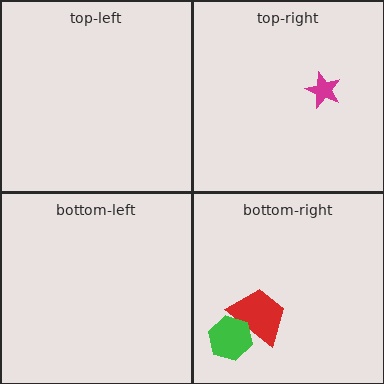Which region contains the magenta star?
The top-right region.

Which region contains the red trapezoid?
The bottom-right region.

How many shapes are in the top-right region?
1.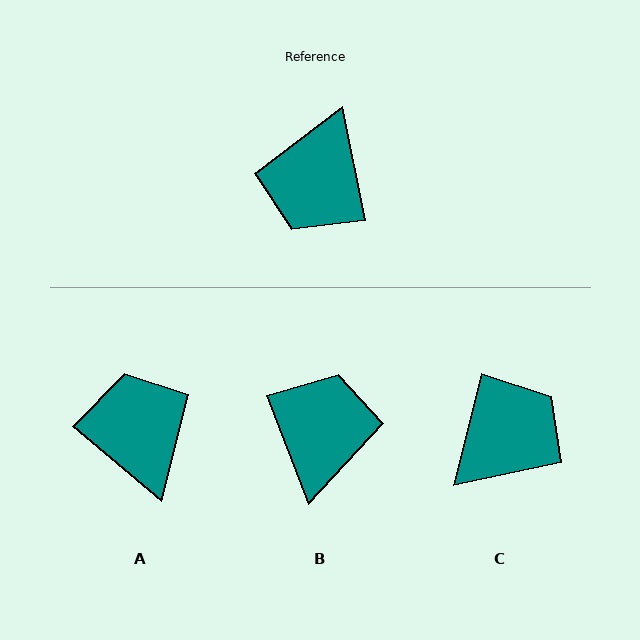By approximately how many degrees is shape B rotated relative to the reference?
Approximately 170 degrees clockwise.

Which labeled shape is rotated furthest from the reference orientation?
B, about 170 degrees away.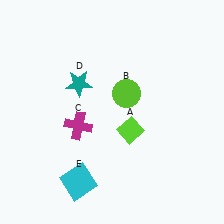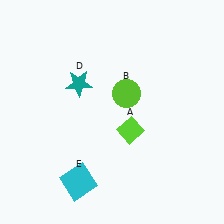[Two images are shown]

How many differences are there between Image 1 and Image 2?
There is 1 difference between the two images.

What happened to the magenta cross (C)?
The magenta cross (C) was removed in Image 2. It was in the bottom-left area of Image 1.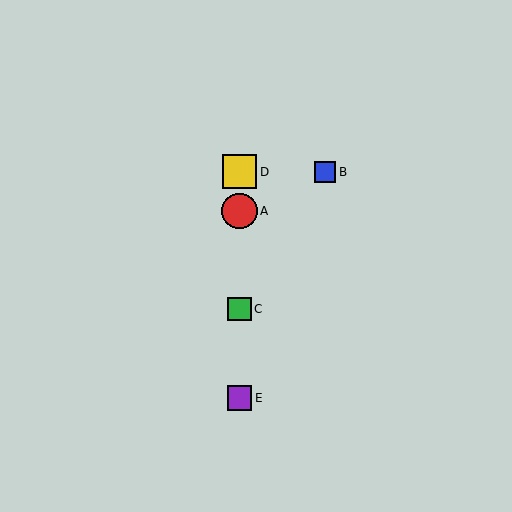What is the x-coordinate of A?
Object A is at x≈240.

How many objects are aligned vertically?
4 objects (A, C, D, E) are aligned vertically.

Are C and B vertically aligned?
No, C is at x≈240 and B is at x≈325.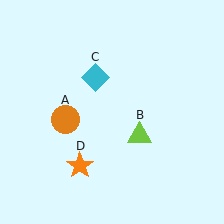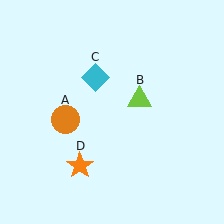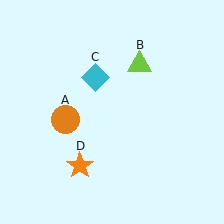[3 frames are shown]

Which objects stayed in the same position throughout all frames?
Orange circle (object A) and cyan diamond (object C) and orange star (object D) remained stationary.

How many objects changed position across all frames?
1 object changed position: lime triangle (object B).